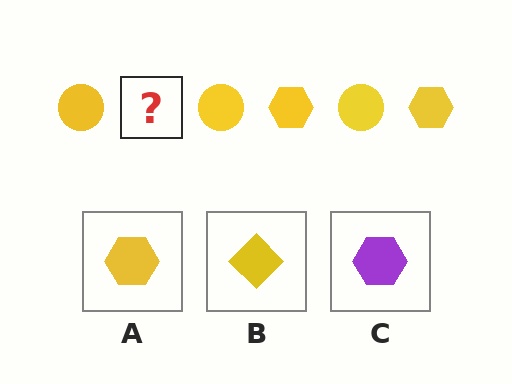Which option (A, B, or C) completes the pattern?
A.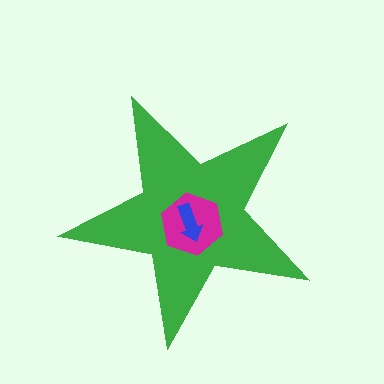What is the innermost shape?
The blue arrow.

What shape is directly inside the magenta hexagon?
The blue arrow.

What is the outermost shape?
The green star.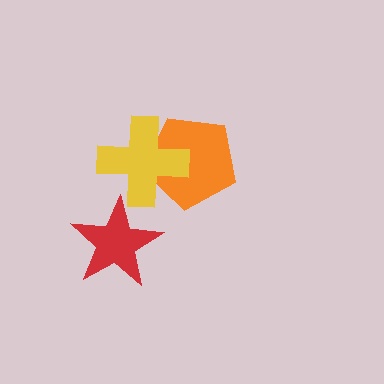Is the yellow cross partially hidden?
No, no other shape covers it.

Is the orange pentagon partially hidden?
Yes, it is partially covered by another shape.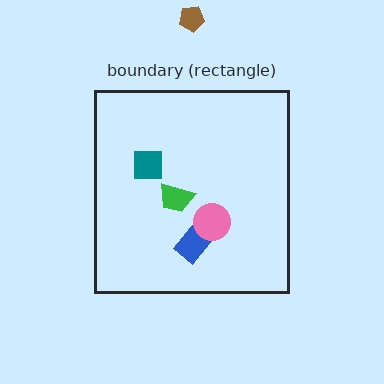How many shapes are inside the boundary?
4 inside, 1 outside.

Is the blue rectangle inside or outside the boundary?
Inside.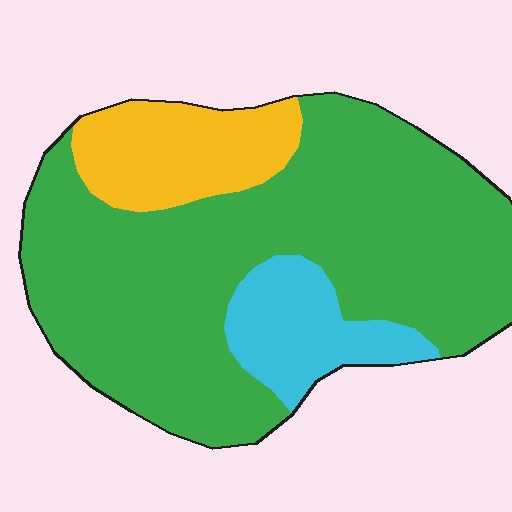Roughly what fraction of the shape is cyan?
Cyan covers roughly 15% of the shape.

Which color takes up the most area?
Green, at roughly 70%.